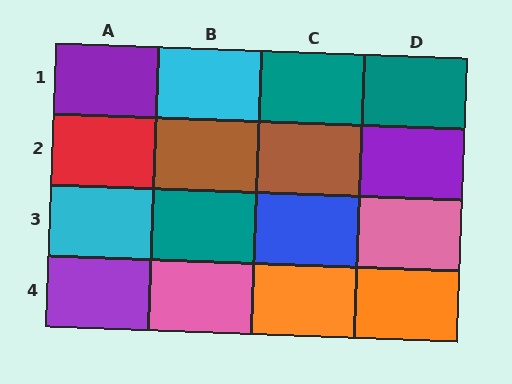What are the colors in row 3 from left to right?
Cyan, teal, blue, pink.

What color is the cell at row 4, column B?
Pink.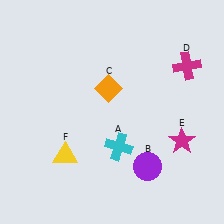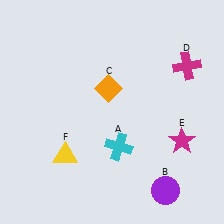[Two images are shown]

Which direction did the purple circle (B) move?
The purple circle (B) moved down.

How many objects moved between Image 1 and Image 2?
1 object moved between the two images.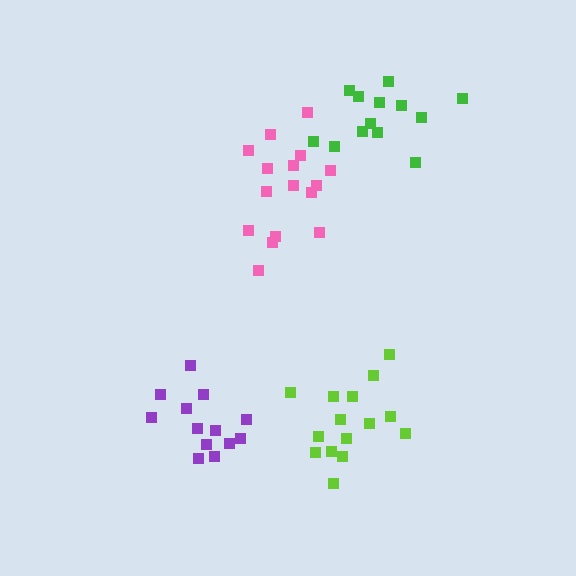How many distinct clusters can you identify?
There are 4 distinct clusters.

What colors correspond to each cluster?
The clusters are colored: lime, pink, purple, green.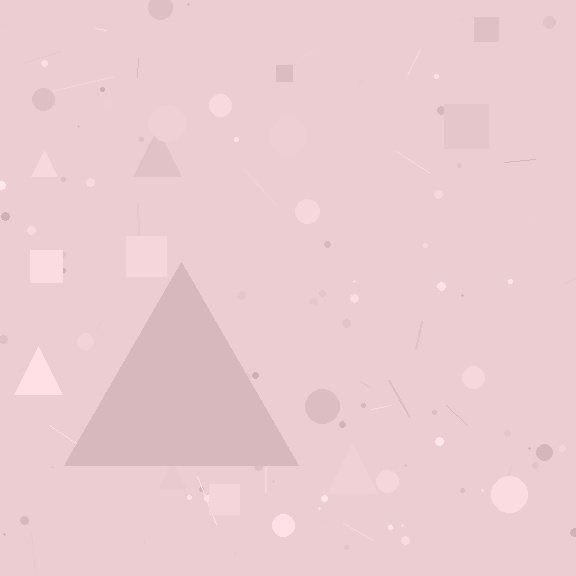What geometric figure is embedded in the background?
A triangle is embedded in the background.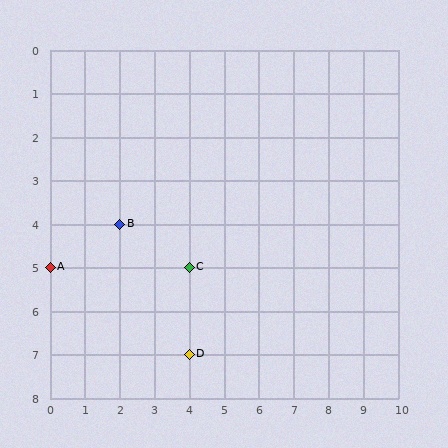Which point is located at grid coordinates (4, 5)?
Point C is at (4, 5).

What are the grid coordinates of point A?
Point A is at grid coordinates (0, 5).